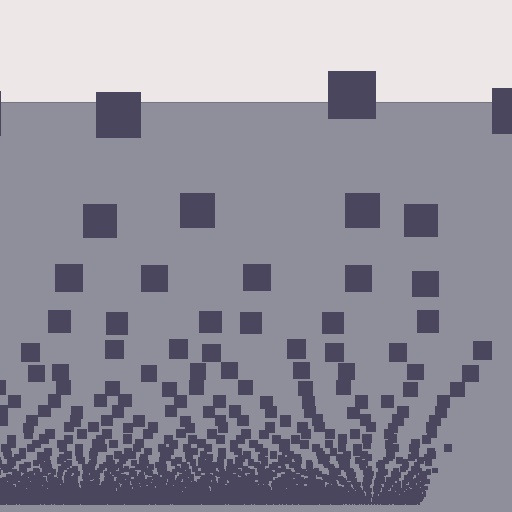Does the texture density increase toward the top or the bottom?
Density increases toward the bottom.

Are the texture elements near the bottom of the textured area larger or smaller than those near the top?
Smaller. The gradient is inverted — elements near the bottom are smaller and denser.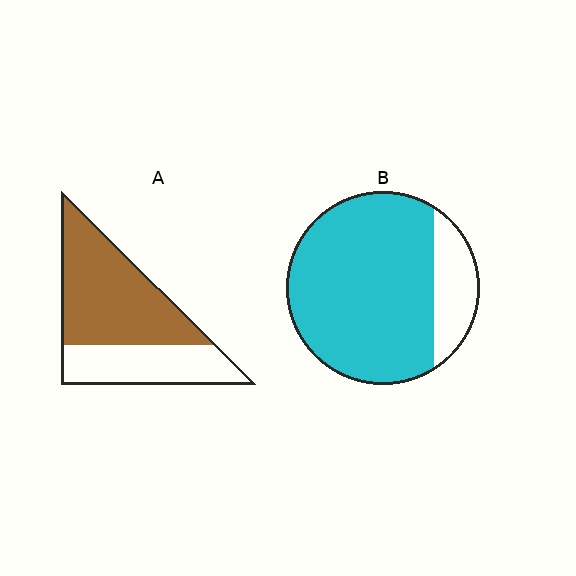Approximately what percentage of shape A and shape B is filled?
A is approximately 65% and B is approximately 80%.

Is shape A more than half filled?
Yes.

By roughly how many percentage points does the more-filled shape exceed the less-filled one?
By roughly 20 percentage points (B over A).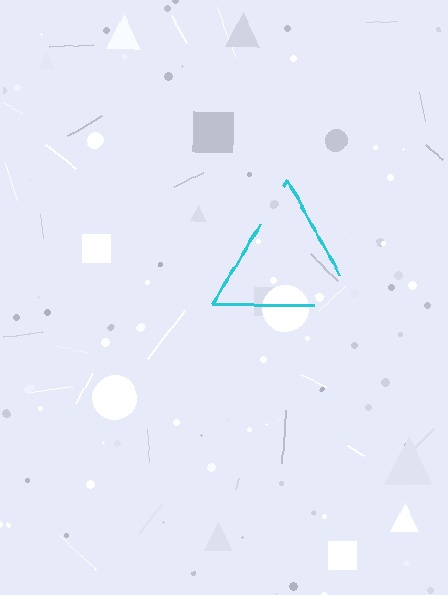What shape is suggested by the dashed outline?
The dashed outline suggests a triangle.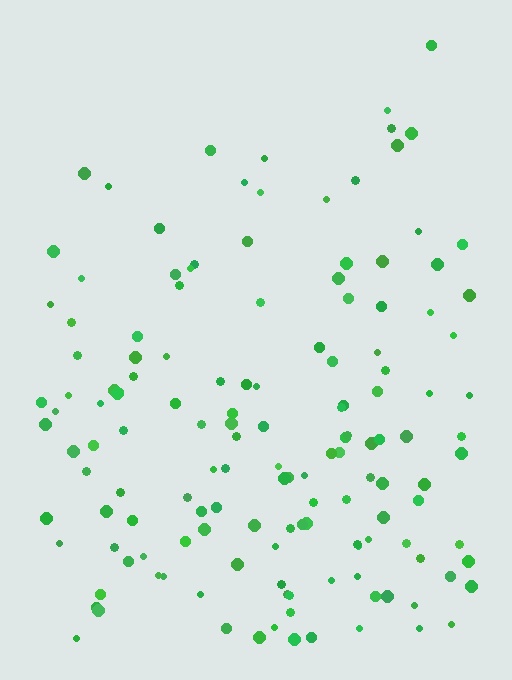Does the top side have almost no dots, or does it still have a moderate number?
Still a moderate number, just noticeably fewer than the bottom.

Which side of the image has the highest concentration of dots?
The bottom.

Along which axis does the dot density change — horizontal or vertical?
Vertical.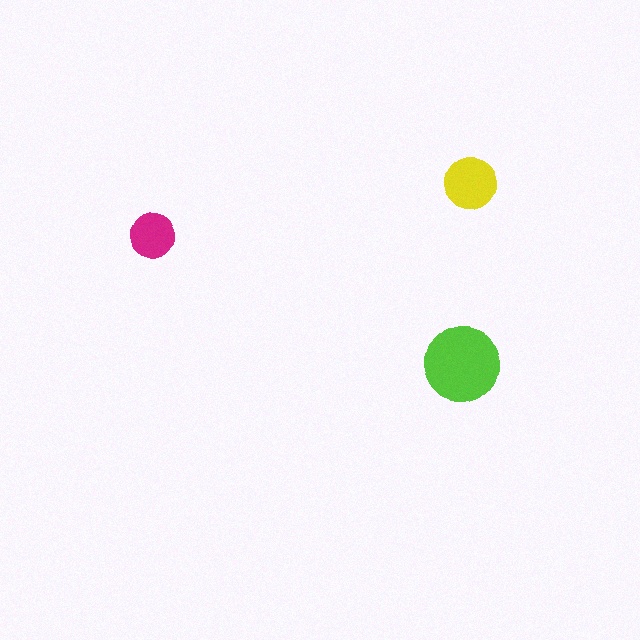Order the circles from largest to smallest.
the lime one, the yellow one, the magenta one.